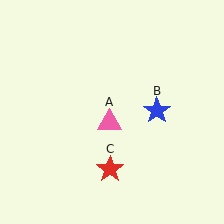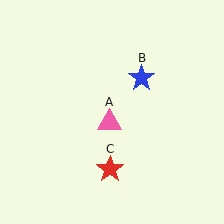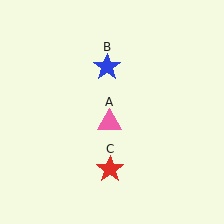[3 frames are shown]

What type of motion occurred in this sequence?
The blue star (object B) rotated counterclockwise around the center of the scene.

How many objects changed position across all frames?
1 object changed position: blue star (object B).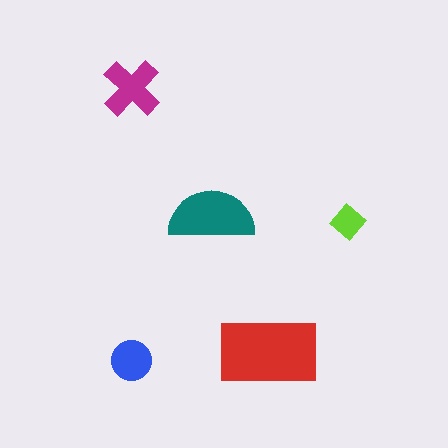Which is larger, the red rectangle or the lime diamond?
The red rectangle.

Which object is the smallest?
The lime diamond.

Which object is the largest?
The red rectangle.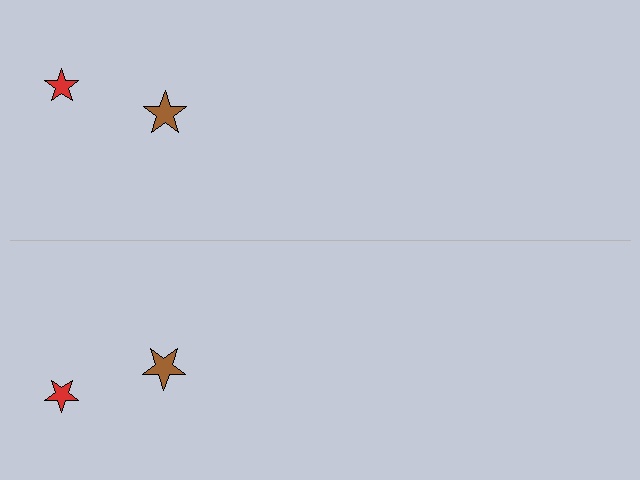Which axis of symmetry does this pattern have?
The pattern has a horizontal axis of symmetry running through the center of the image.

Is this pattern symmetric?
Yes, this pattern has bilateral (reflection) symmetry.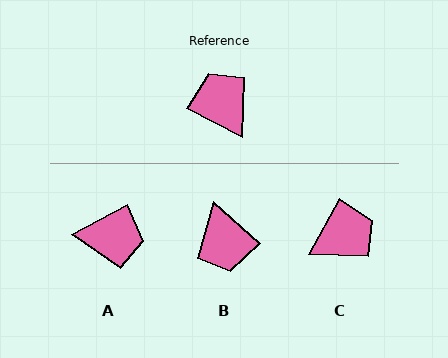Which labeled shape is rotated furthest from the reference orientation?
B, about 166 degrees away.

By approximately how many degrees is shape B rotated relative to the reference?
Approximately 166 degrees counter-clockwise.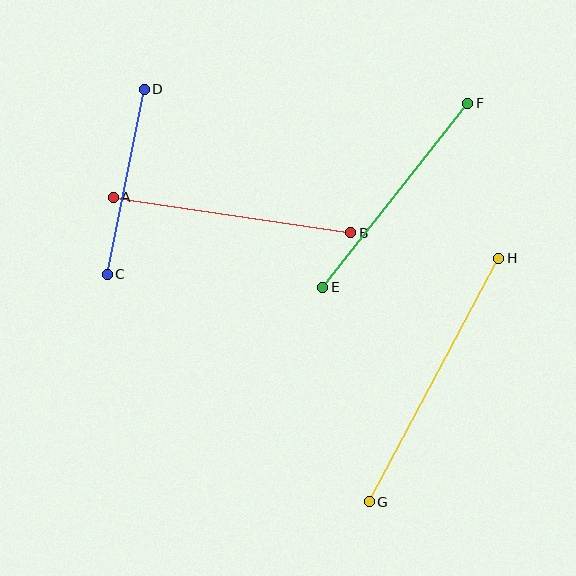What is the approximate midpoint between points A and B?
The midpoint is at approximately (232, 215) pixels.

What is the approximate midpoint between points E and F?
The midpoint is at approximately (395, 195) pixels.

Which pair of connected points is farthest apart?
Points G and H are farthest apart.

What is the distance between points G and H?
The distance is approximately 276 pixels.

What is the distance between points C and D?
The distance is approximately 188 pixels.